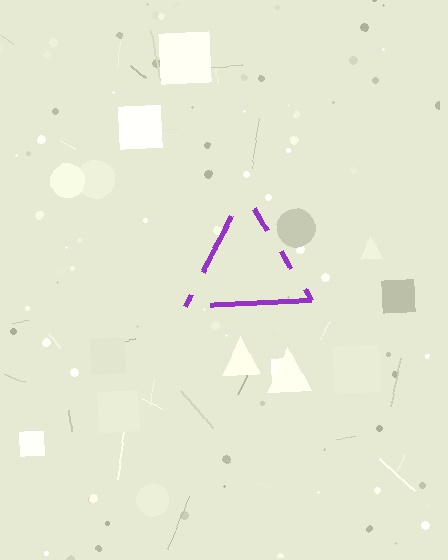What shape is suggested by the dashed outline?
The dashed outline suggests a triangle.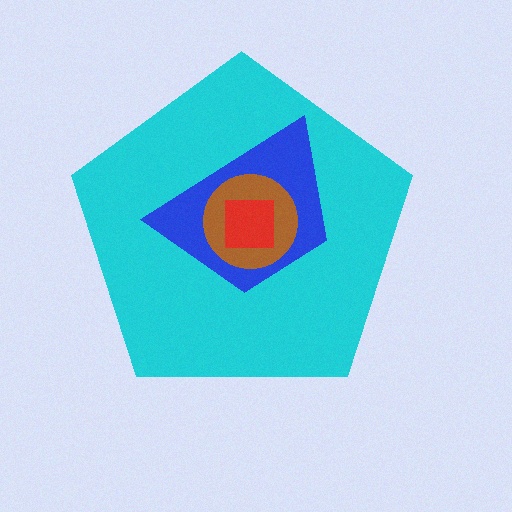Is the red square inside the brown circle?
Yes.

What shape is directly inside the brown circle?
The red square.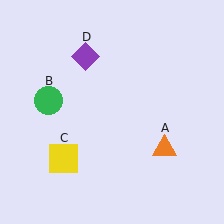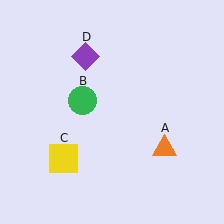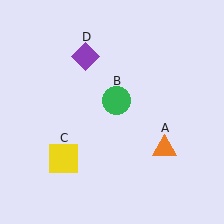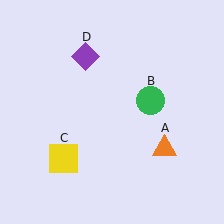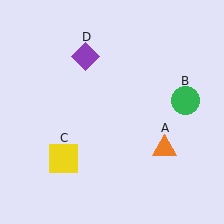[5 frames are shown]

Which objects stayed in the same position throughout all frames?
Orange triangle (object A) and yellow square (object C) and purple diamond (object D) remained stationary.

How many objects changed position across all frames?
1 object changed position: green circle (object B).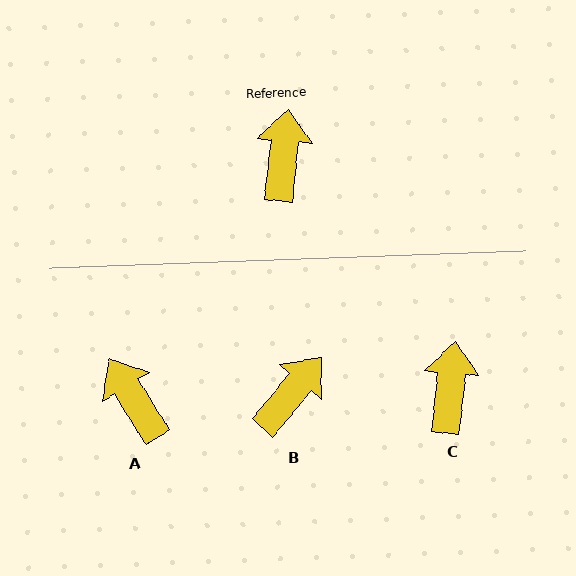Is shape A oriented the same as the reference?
No, it is off by about 38 degrees.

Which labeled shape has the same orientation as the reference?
C.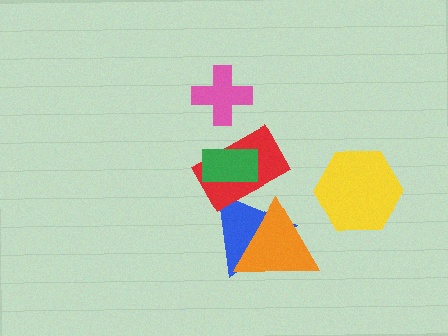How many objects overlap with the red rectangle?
2 objects overlap with the red rectangle.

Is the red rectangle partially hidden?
Yes, it is partially covered by another shape.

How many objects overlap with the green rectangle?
1 object overlaps with the green rectangle.